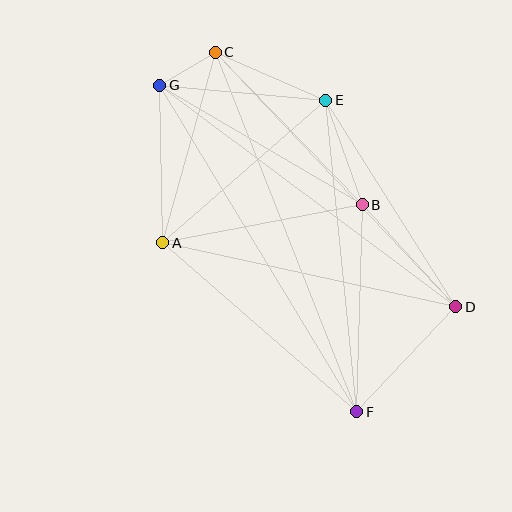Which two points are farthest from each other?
Points C and F are farthest from each other.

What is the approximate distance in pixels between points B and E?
The distance between B and E is approximately 111 pixels.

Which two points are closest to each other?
Points C and G are closest to each other.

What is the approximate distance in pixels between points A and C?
The distance between A and C is approximately 198 pixels.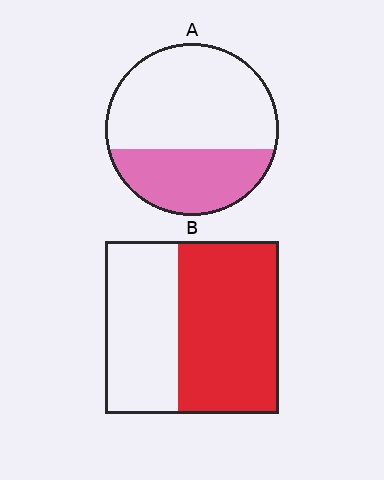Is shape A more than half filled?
No.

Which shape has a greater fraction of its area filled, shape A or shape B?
Shape B.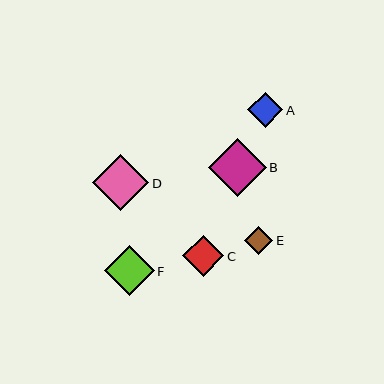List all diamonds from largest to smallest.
From largest to smallest: B, D, F, C, A, E.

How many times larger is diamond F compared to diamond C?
Diamond F is approximately 1.2 times the size of diamond C.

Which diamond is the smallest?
Diamond E is the smallest with a size of approximately 28 pixels.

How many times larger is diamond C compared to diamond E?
Diamond C is approximately 1.4 times the size of diamond E.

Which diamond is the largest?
Diamond B is the largest with a size of approximately 58 pixels.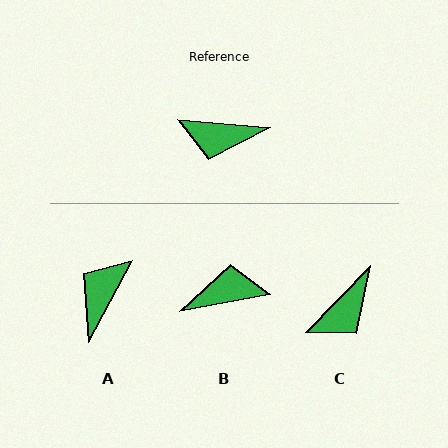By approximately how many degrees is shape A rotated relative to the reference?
Approximately 113 degrees clockwise.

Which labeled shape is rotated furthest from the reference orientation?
B, about 165 degrees away.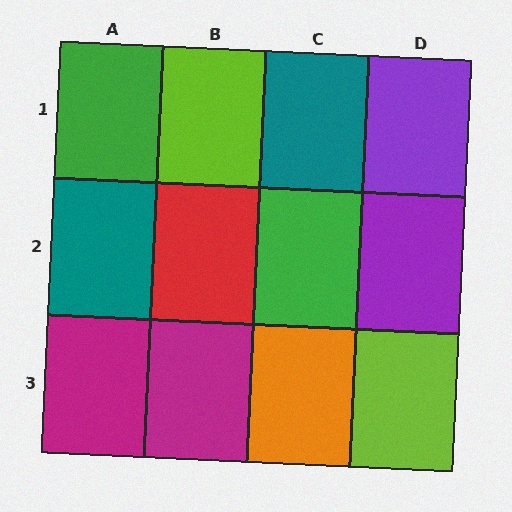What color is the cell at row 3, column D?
Lime.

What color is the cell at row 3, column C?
Orange.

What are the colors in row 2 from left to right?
Teal, red, green, purple.